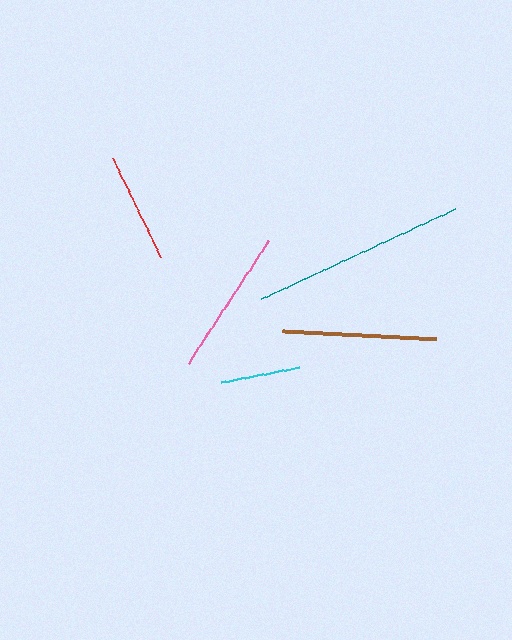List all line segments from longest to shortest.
From longest to shortest: teal, brown, pink, red, cyan.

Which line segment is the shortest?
The cyan line is the shortest at approximately 79 pixels.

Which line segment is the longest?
The teal line is the longest at approximately 214 pixels.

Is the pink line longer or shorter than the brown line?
The brown line is longer than the pink line.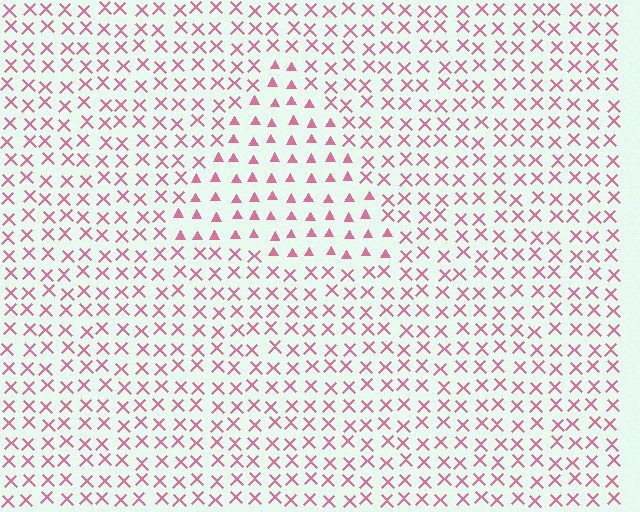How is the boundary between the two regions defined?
The boundary is defined by a change in element shape: triangles inside vs. X marks outside. All elements share the same color and spacing.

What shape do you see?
I see a triangle.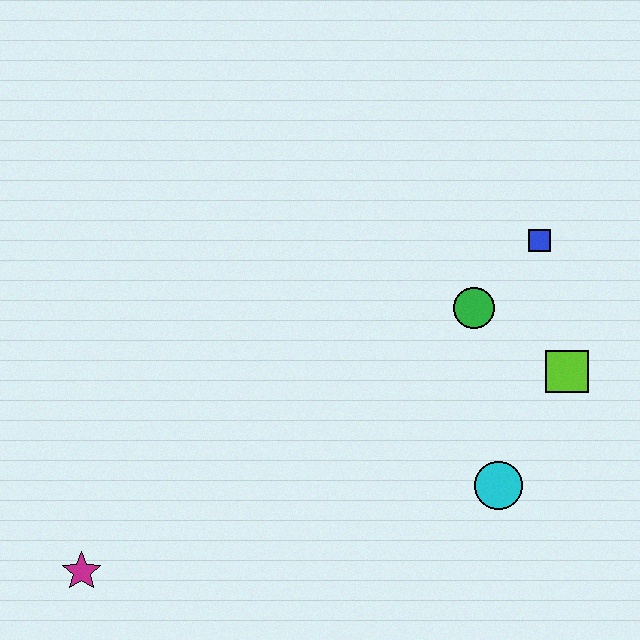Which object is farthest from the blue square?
The magenta star is farthest from the blue square.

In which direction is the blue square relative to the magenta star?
The blue square is to the right of the magenta star.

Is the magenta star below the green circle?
Yes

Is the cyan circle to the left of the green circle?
No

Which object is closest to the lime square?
The green circle is closest to the lime square.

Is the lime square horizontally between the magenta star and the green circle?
No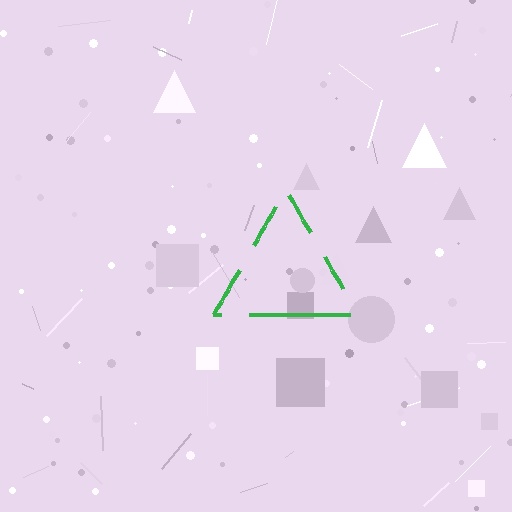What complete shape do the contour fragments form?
The contour fragments form a triangle.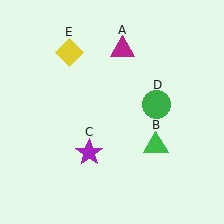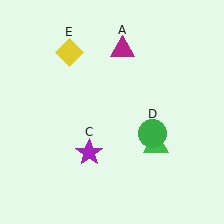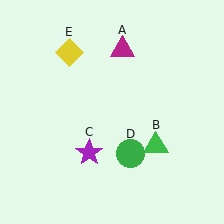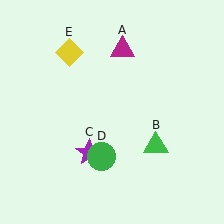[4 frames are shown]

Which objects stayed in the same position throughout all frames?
Magenta triangle (object A) and green triangle (object B) and purple star (object C) and yellow diamond (object E) remained stationary.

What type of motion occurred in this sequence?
The green circle (object D) rotated clockwise around the center of the scene.